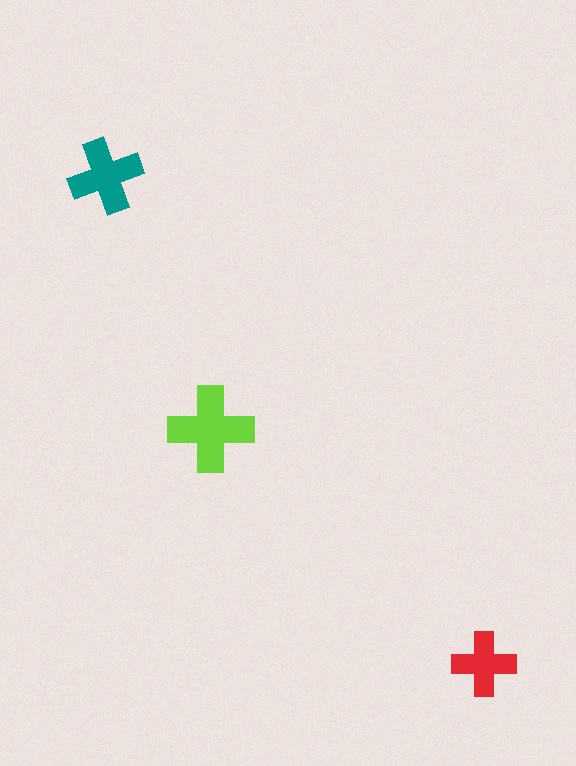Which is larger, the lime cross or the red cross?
The lime one.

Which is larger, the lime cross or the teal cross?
The lime one.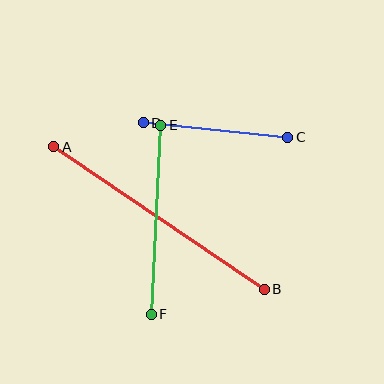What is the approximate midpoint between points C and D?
The midpoint is at approximately (216, 130) pixels.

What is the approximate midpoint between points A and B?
The midpoint is at approximately (159, 218) pixels.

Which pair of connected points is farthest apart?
Points A and B are farthest apart.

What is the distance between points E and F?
The distance is approximately 189 pixels.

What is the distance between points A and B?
The distance is approximately 255 pixels.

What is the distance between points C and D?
The distance is approximately 146 pixels.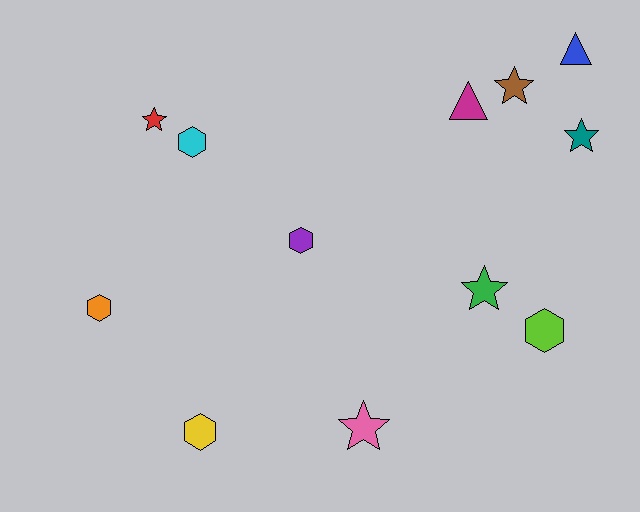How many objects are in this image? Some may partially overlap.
There are 12 objects.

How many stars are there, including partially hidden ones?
There are 5 stars.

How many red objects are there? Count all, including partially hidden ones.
There is 1 red object.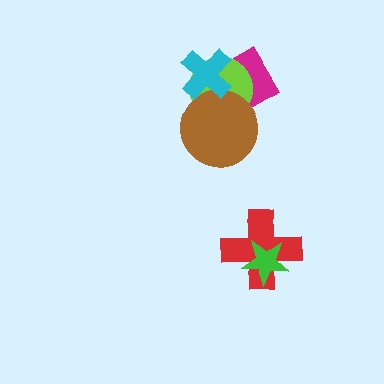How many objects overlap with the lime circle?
3 objects overlap with the lime circle.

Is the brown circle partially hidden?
Yes, it is partially covered by another shape.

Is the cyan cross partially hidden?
No, no other shape covers it.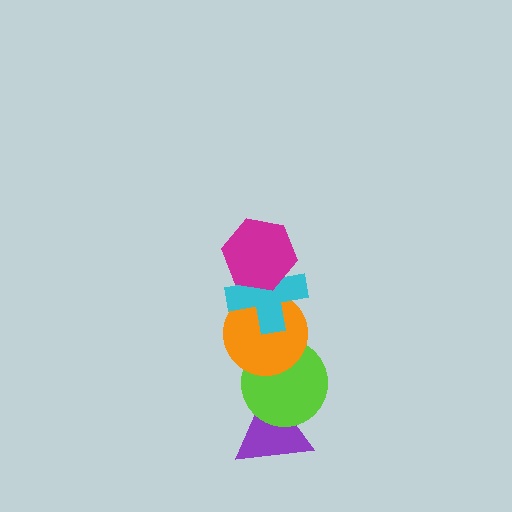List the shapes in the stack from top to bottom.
From top to bottom: the magenta hexagon, the cyan cross, the orange circle, the lime circle, the purple triangle.